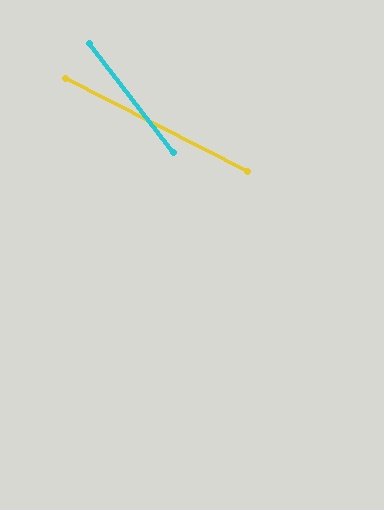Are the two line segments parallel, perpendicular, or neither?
Neither parallel nor perpendicular — they differ by about 25°.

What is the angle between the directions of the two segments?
Approximately 25 degrees.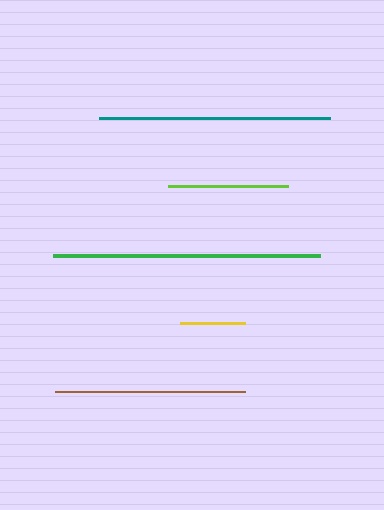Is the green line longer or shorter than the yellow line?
The green line is longer than the yellow line.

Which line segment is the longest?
The green line is the longest at approximately 267 pixels.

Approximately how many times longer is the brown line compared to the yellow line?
The brown line is approximately 2.9 times the length of the yellow line.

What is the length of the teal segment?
The teal segment is approximately 232 pixels long.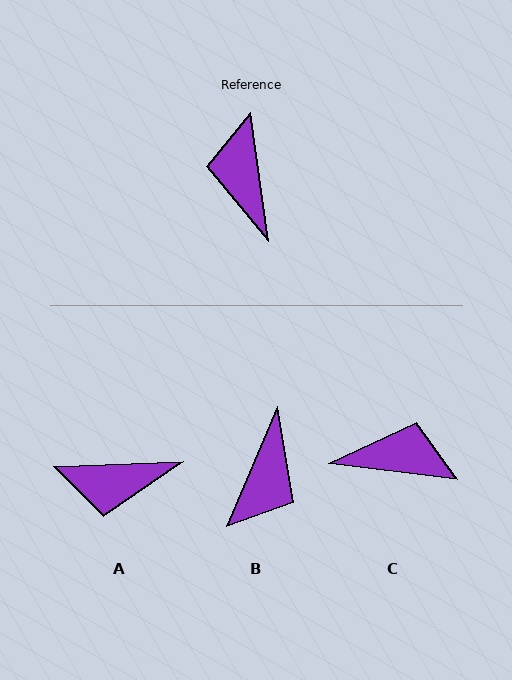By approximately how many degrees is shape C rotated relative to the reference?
Approximately 105 degrees clockwise.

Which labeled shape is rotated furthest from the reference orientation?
B, about 149 degrees away.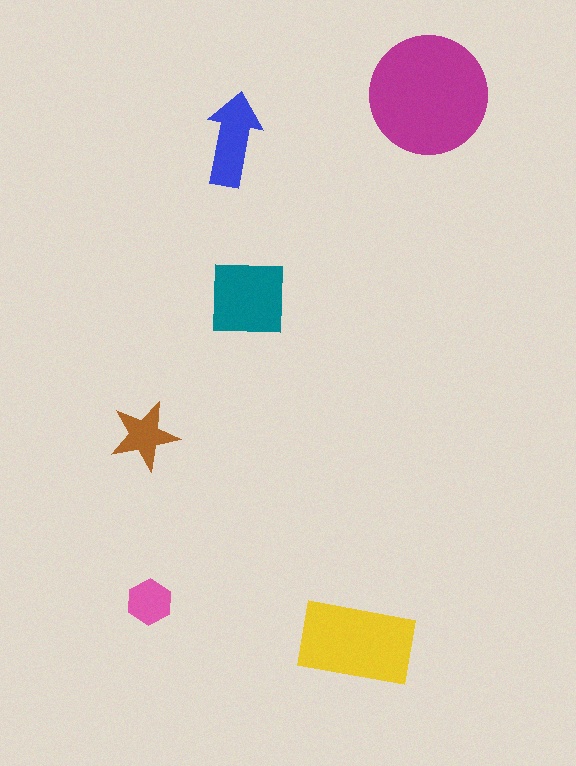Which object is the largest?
The magenta circle.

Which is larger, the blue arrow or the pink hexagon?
The blue arrow.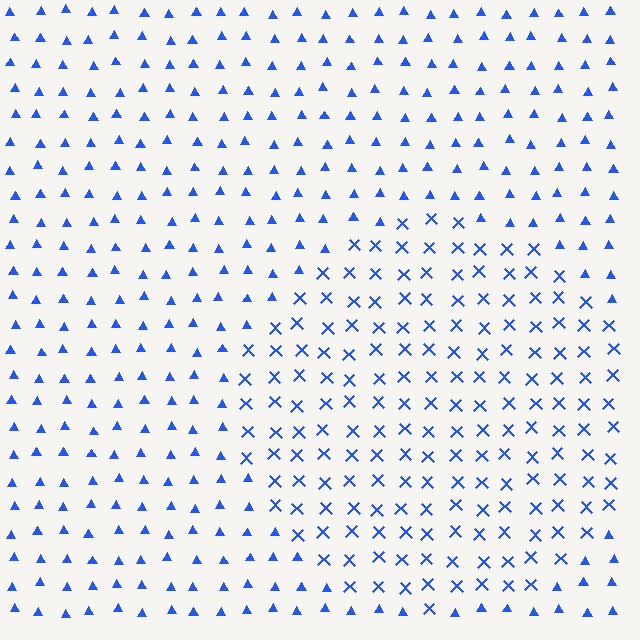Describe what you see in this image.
The image is filled with small blue elements arranged in a uniform grid. A circle-shaped region contains X marks, while the surrounding area contains triangles. The boundary is defined purely by the change in element shape.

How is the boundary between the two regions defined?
The boundary is defined by a change in element shape: X marks inside vs. triangles outside. All elements share the same color and spacing.